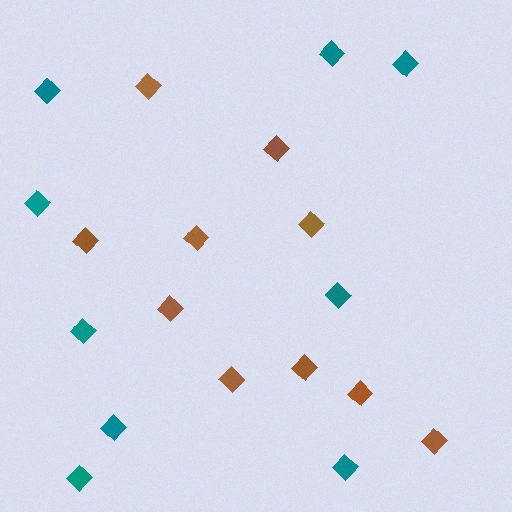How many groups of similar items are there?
There are 2 groups: one group of teal diamonds (9) and one group of brown diamonds (10).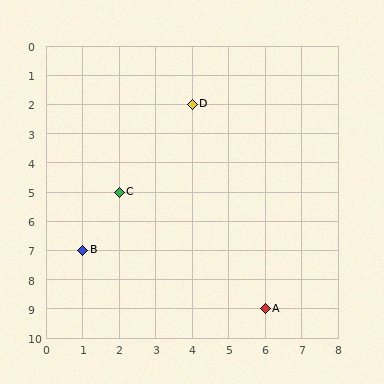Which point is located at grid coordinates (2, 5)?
Point C is at (2, 5).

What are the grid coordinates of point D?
Point D is at grid coordinates (4, 2).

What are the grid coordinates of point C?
Point C is at grid coordinates (2, 5).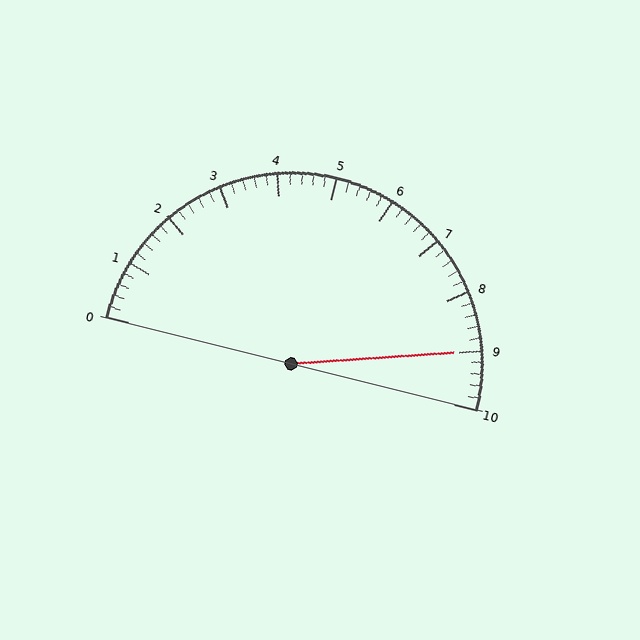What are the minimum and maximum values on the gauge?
The gauge ranges from 0 to 10.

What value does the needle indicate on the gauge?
The needle indicates approximately 9.0.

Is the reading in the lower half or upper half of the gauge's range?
The reading is in the upper half of the range (0 to 10).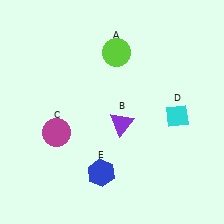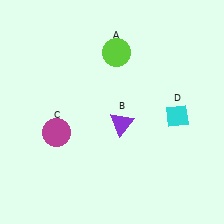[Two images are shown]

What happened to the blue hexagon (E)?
The blue hexagon (E) was removed in Image 2. It was in the bottom-left area of Image 1.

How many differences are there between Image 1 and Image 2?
There is 1 difference between the two images.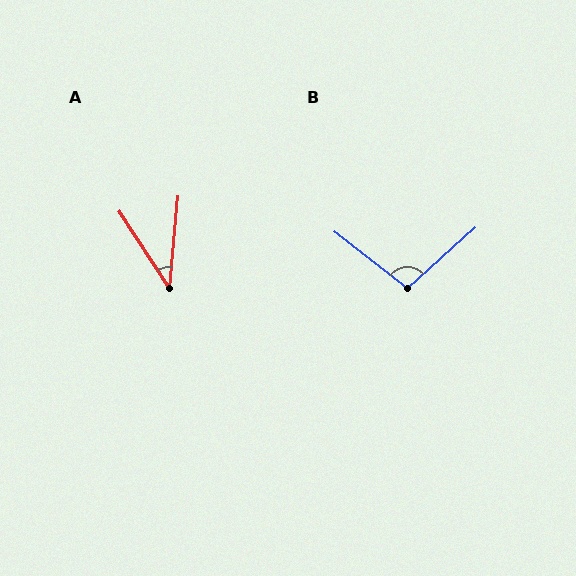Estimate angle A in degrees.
Approximately 38 degrees.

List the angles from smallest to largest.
A (38°), B (101°).